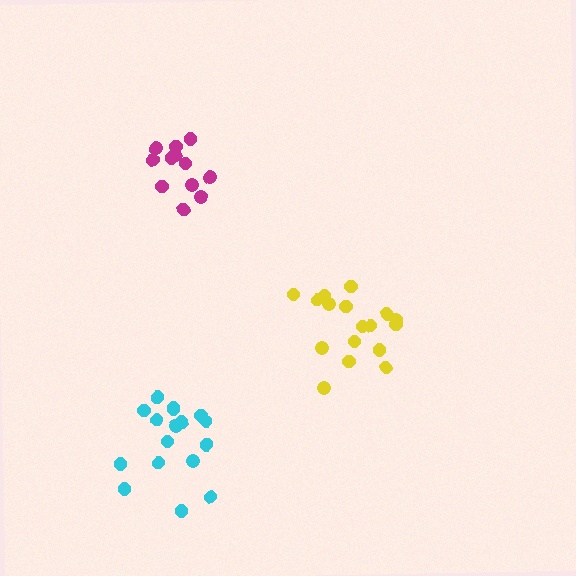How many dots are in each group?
Group 1: 17 dots, Group 2: 13 dots, Group 3: 17 dots (47 total).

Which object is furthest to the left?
The cyan cluster is leftmost.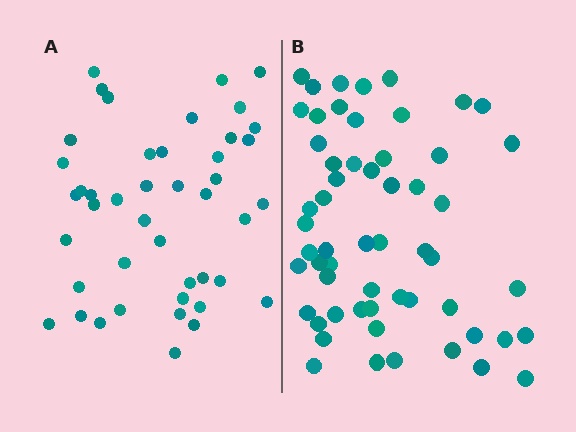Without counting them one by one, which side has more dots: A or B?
Region B (the right region) has more dots.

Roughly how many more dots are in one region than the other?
Region B has approximately 15 more dots than region A.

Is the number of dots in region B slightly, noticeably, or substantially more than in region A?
Region B has noticeably more, but not dramatically so. The ratio is roughly 1.3 to 1.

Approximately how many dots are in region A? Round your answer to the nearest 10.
About 40 dots. (The exact count is 44, which rounds to 40.)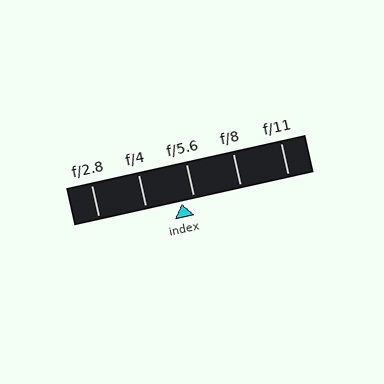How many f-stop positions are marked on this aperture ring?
There are 5 f-stop positions marked.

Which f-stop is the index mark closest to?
The index mark is closest to f/5.6.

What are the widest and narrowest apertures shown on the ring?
The widest aperture shown is f/2.8 and the narrowest is f/11.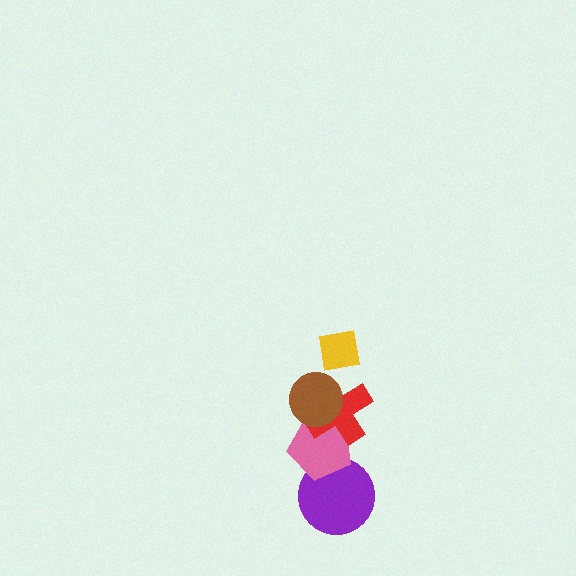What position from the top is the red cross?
The red cross is 3rd from the top.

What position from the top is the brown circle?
The brown circle is 2nd from the top.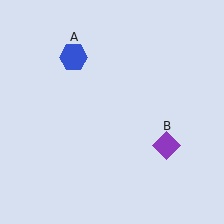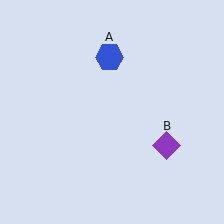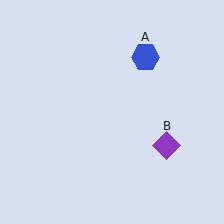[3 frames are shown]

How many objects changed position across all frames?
1 object changed position: blue hexagon (object A).